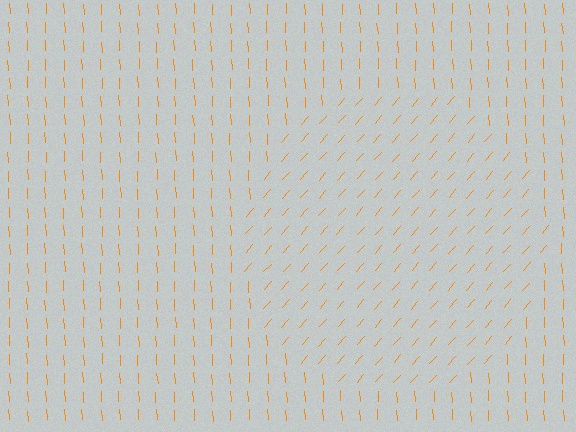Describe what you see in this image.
The image is filled with small orange line segments. A circle region in the image has lines oriented differently from the surrounding lines, creating a visible texture boundary.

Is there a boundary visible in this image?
Yes, there is a texture boundary formed by a change in line orientation.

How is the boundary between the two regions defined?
The boundary is defined purely by a change in line orientation (approximately 45 degrees difference). All lines are the same color and thickness.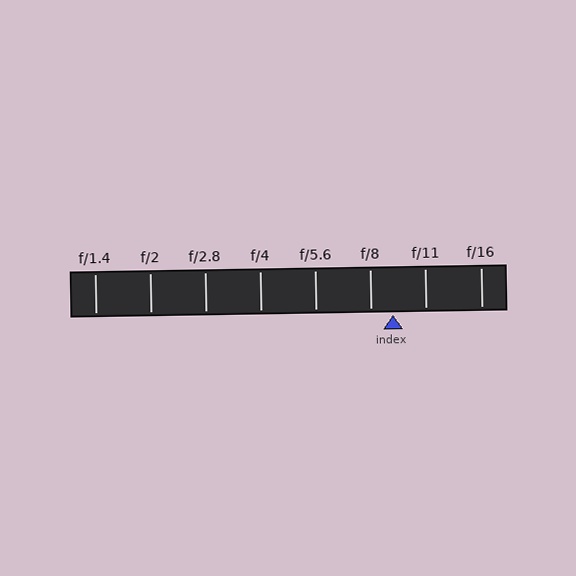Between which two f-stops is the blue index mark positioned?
The index mark is between f/8 and f/11.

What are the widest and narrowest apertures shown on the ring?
The widest aperture shown is f/1.4 and the narrowest is f/16.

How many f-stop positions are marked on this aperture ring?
There are 8 f-stop positions marked.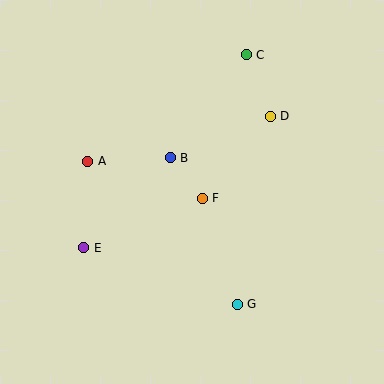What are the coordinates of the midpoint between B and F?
The midpoint between B and F is at (186, 178).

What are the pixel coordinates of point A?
Point A is at (88, 161).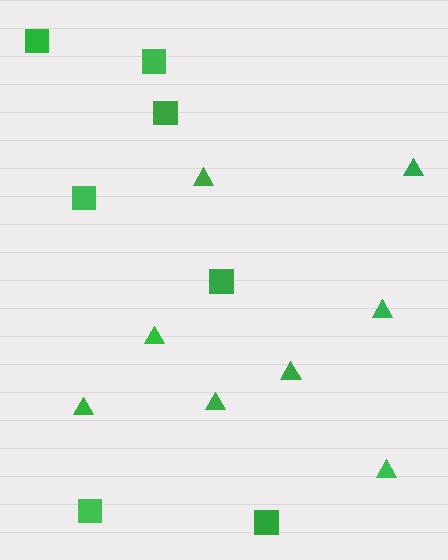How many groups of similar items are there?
There are 2 groups: one group of squares (7) and one group of triangles (8).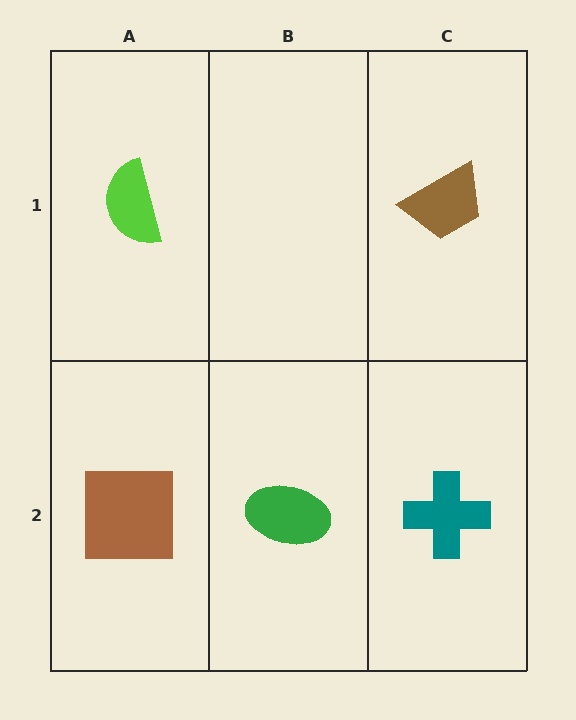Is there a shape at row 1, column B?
No, that cell is empty.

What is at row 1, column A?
A lime semicircle.